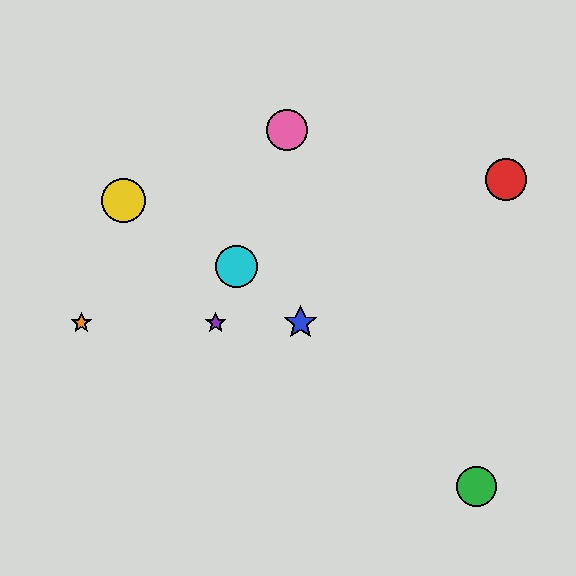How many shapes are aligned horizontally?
3 shapes (the blue star, the purple star, the orange star) are aligned horizontally.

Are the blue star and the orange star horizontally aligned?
Yes, both are at y≈323.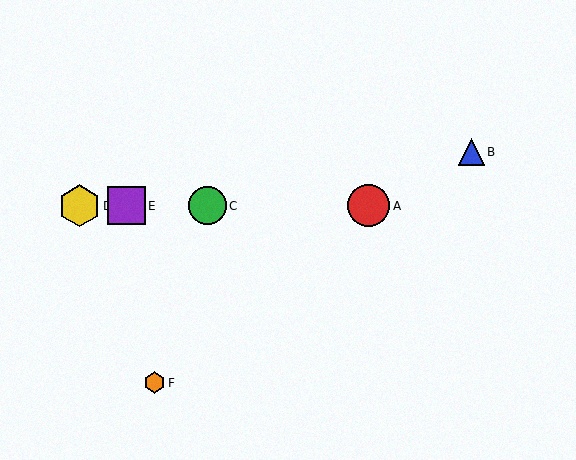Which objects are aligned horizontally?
Objects A, C, D, E are aligned horizontally.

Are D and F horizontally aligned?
No, D is at y≈206 and F is at y≈383.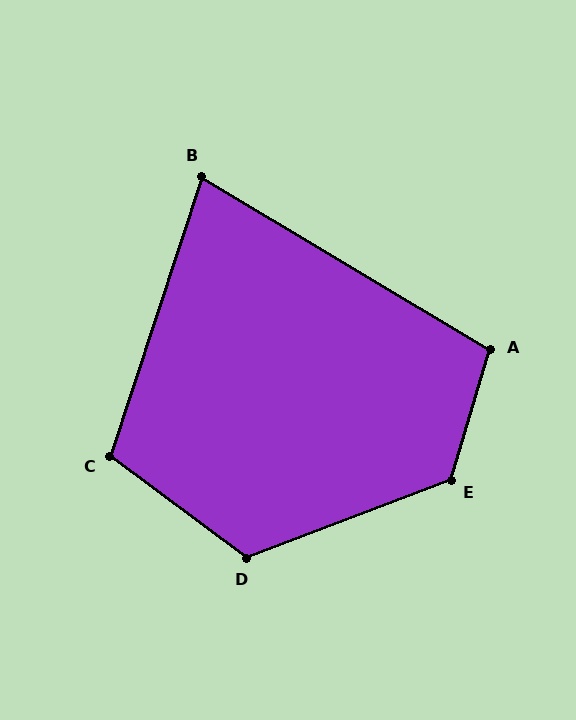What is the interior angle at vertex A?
Approximately 104 degrees (obtuse).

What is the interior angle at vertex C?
Approximately 109 degrees (obtuse).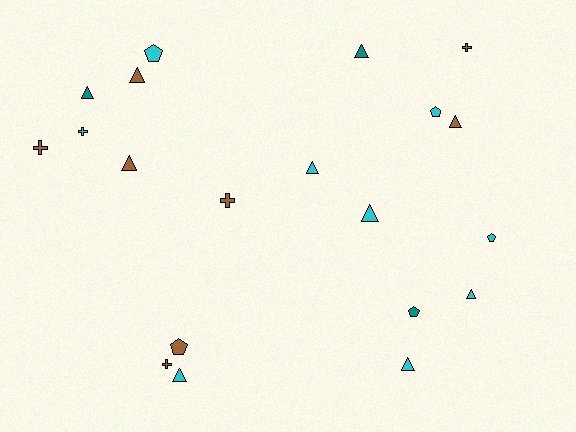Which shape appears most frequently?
Triangle, with 10 objects.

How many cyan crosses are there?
There is 1 cyan cross.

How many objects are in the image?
There are 20 objects.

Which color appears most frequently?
Cyan, with 9 objects.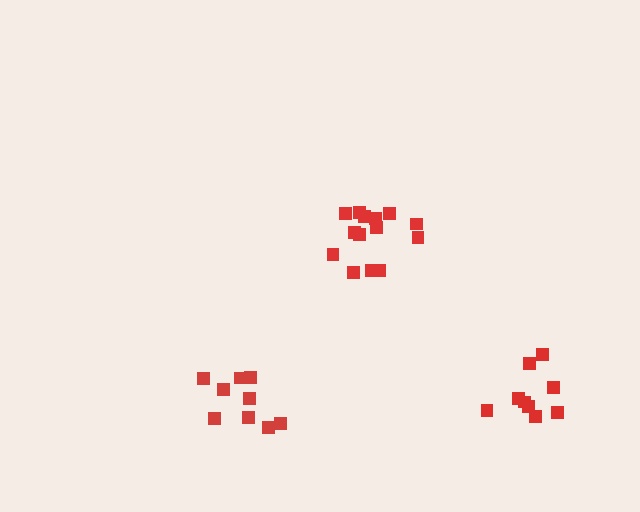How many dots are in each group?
Group 1: 9 dots, Group 2: 9 dots, Group 3: 14 dots (32 total).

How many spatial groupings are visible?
There are 3 spatial groupings.